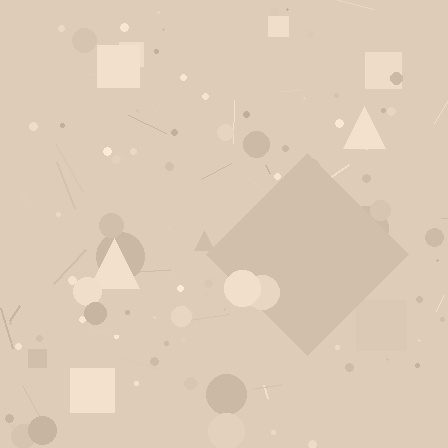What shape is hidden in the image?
A diamond is hidden in the image.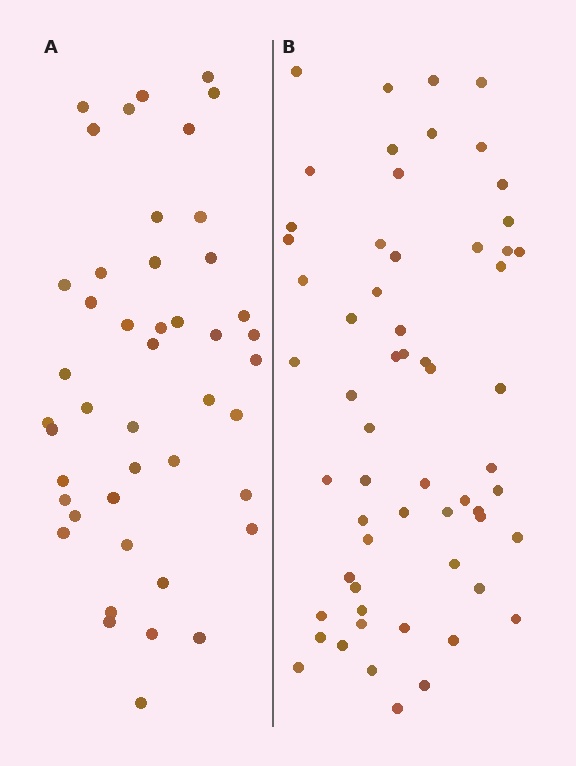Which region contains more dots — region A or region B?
Region B (the right region) has more dots.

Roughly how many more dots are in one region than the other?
Region B has approximately 15 more dots than region A.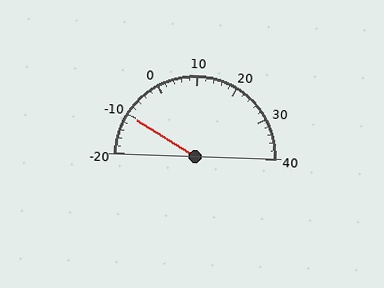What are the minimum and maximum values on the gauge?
The gauge ranges from -20 to 40.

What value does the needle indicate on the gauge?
The needle indicates approximately -10.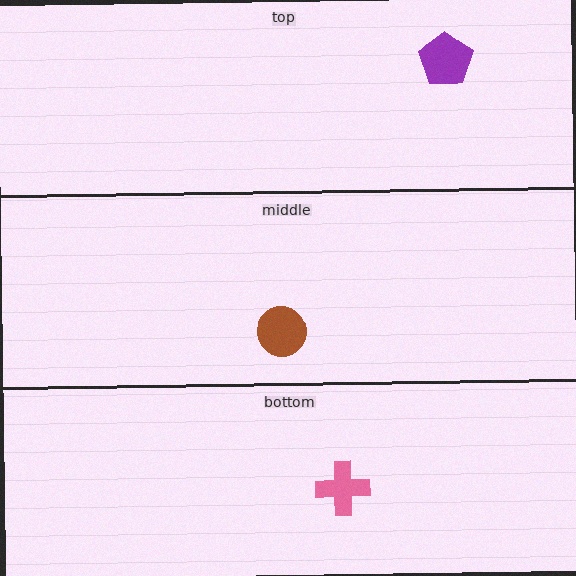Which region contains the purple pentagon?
The top region.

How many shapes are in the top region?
1.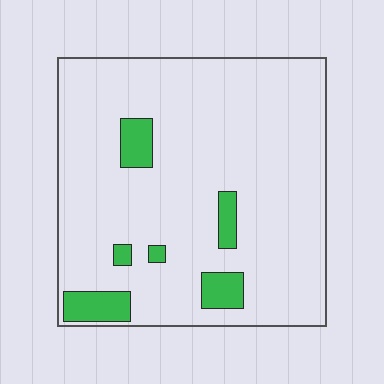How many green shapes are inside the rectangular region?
6.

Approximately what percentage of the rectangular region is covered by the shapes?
Approximately 10%.